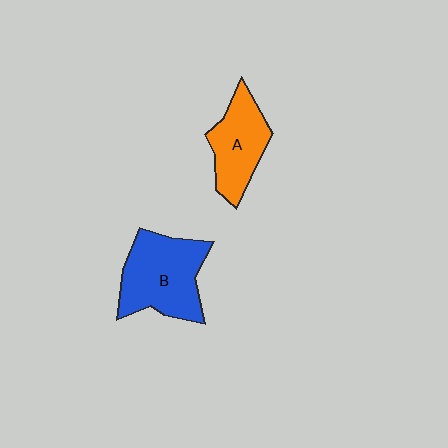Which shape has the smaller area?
Shape A (orange).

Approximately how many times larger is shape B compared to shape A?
Approximately 1.4 times.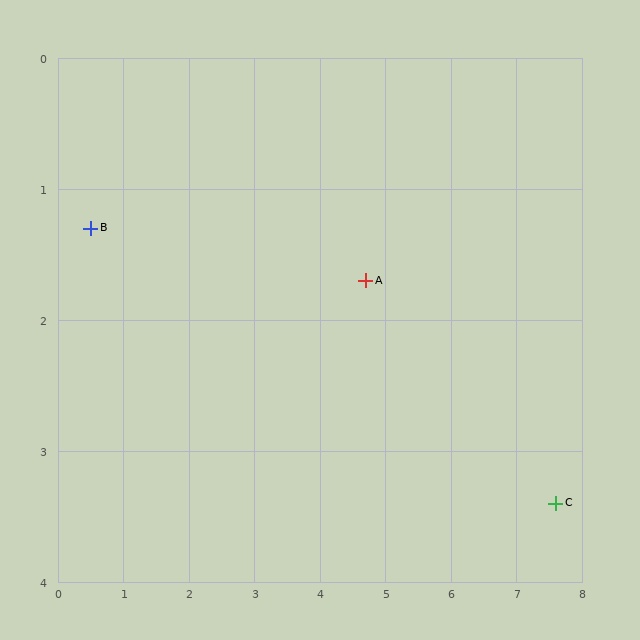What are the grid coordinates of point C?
Point C is at approximately (7.6, 3.4).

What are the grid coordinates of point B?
Point B is at approximately (0.5, 1.3).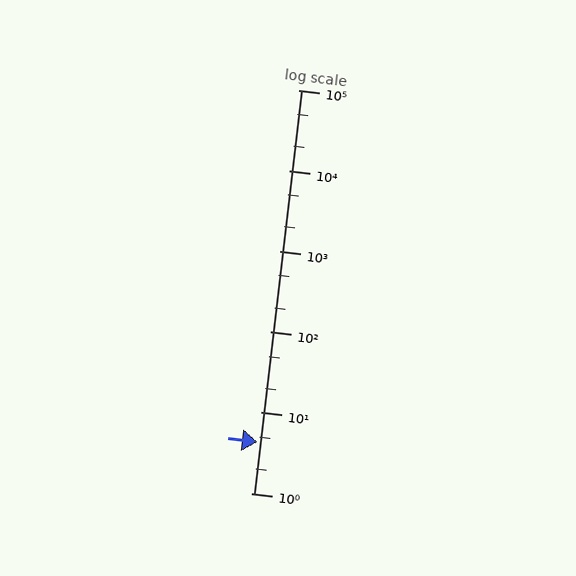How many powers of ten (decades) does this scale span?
The scale spans 5 decades, from 1 to 100000.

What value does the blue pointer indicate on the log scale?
The pointer indicates approximately 4.3.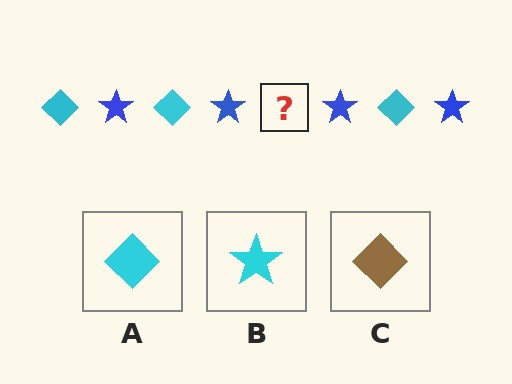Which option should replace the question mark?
Option A.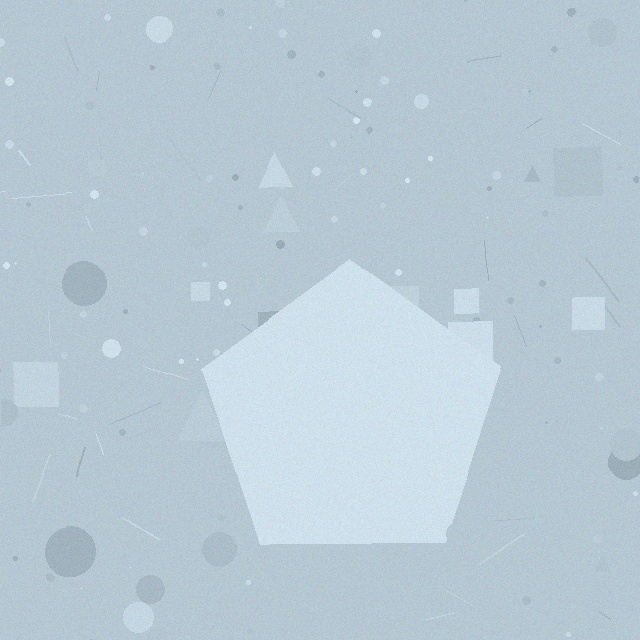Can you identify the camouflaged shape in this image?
The camouflaged shape is a pentagon.